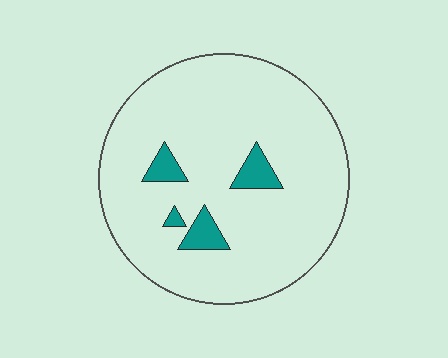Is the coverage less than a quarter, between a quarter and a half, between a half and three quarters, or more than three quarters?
Less than a quarter.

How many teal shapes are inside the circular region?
4.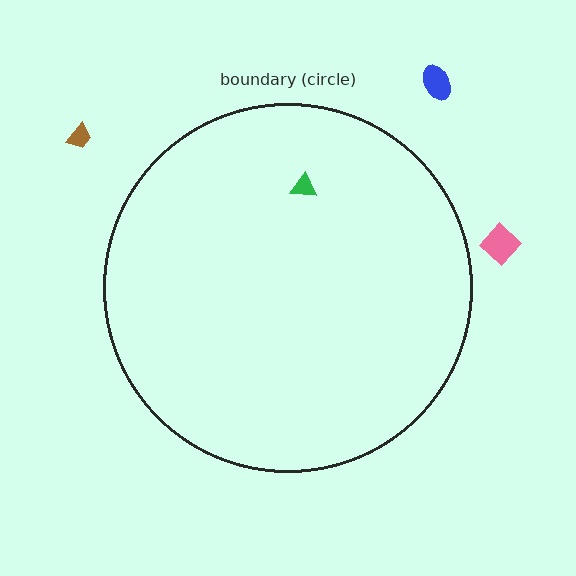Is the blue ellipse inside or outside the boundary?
Outside.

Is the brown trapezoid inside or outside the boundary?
Outside.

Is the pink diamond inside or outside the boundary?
Outside.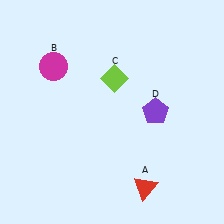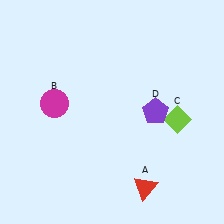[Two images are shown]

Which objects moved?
The objects that moved are: the magenta circle (B), the lime diamond (C).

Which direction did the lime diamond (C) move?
The lime diamond (C) moved right.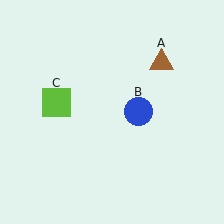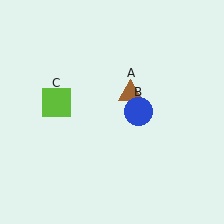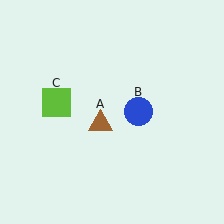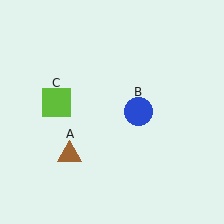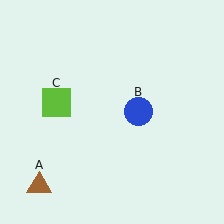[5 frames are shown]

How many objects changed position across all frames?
1 object changed position: brown triangle (object A).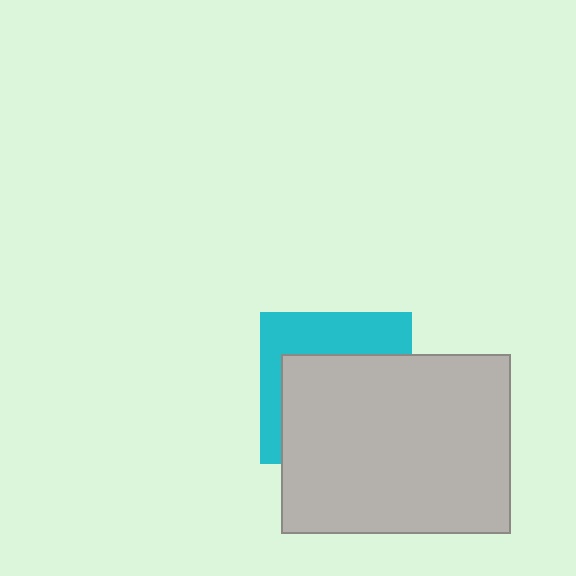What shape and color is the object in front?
The object in front is a light gray rectangle.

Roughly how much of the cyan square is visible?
A small part of it is visible (roughly 38%).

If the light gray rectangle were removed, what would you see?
You would see the complete cyan square.